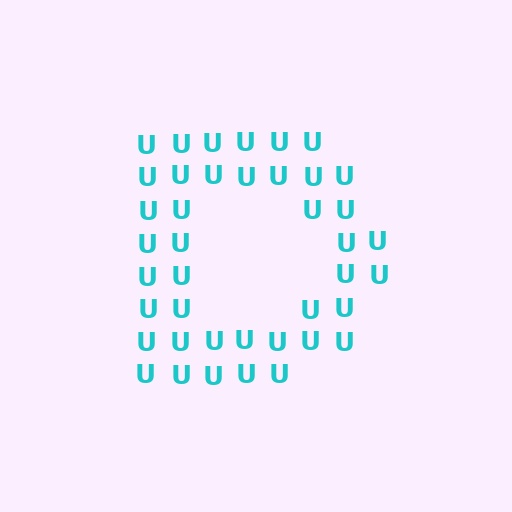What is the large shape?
The large shape is the letter D.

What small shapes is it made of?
It is made of small letter U's.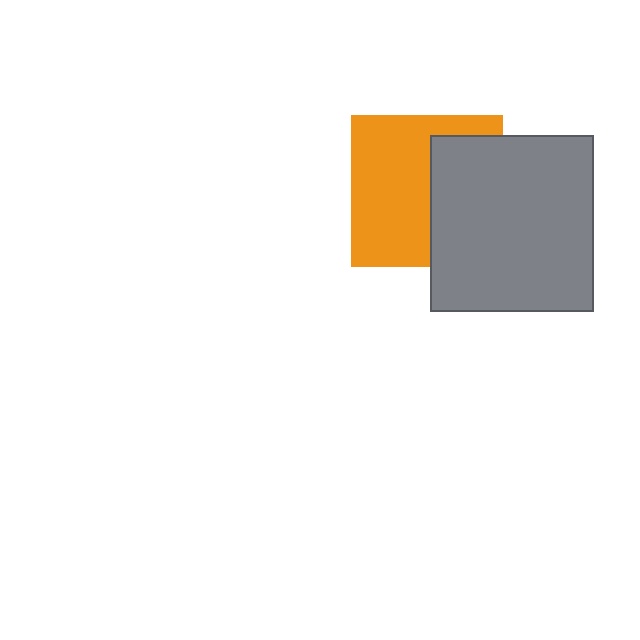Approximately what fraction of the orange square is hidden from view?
Roughly 42% of the orange square is hidden behind the gray rectangle.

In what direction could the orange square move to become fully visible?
The orange square could move left. That would shift it out from behind the gray rectangle entirely.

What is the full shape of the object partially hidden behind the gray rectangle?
The partially hidden object is an orange square.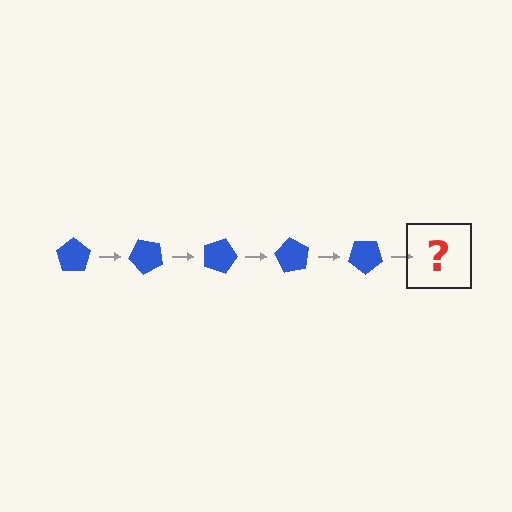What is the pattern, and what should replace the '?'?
The pattern is that the pentagon rotates 45 degrees each step. The '?' should be a blue pentagon rotated 225 degrees.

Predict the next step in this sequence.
The next step is a blue pentagon rotated 225 degrees.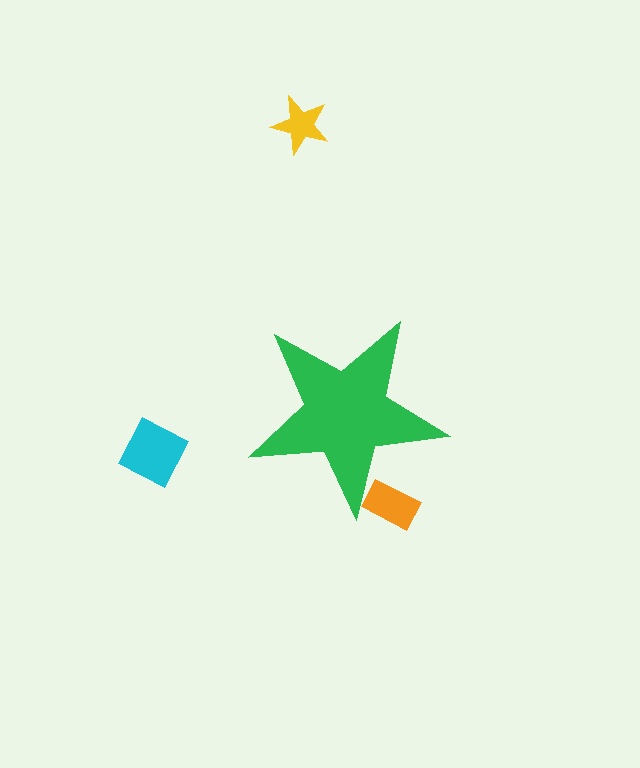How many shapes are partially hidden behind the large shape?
1 shape is partially hidden.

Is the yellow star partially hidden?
No, the yellow star is fully visible.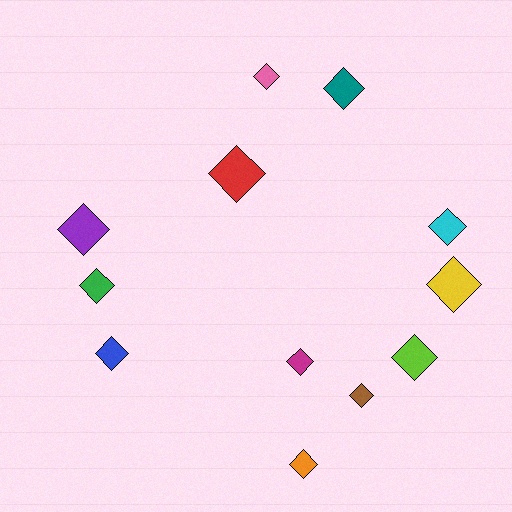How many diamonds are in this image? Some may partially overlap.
There are 12 diamonds.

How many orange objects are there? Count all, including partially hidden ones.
There is 1 orange object.